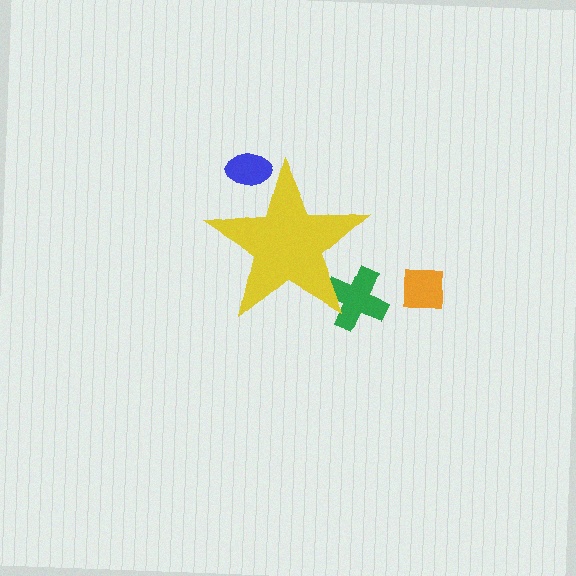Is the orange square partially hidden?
No, the orange square is fully visible.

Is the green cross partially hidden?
Yes, the green cross is partially hidden behind the yellow star.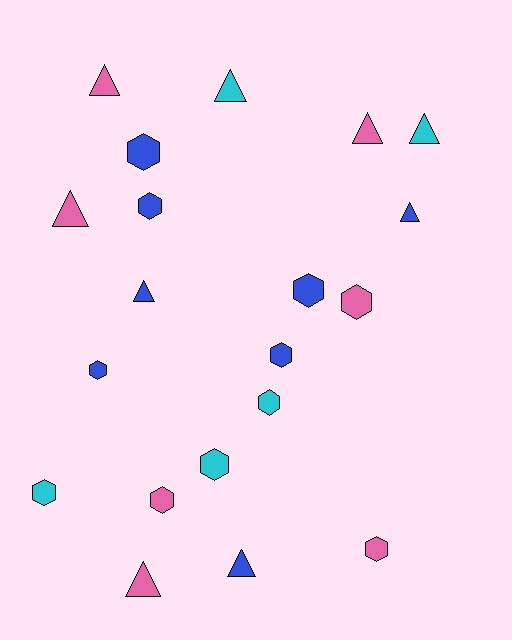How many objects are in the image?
There are 20 objects.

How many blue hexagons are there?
There are 5 blue hexagons.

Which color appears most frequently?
Blue, with 8 objects.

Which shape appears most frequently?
Hexagon, with 11 objects.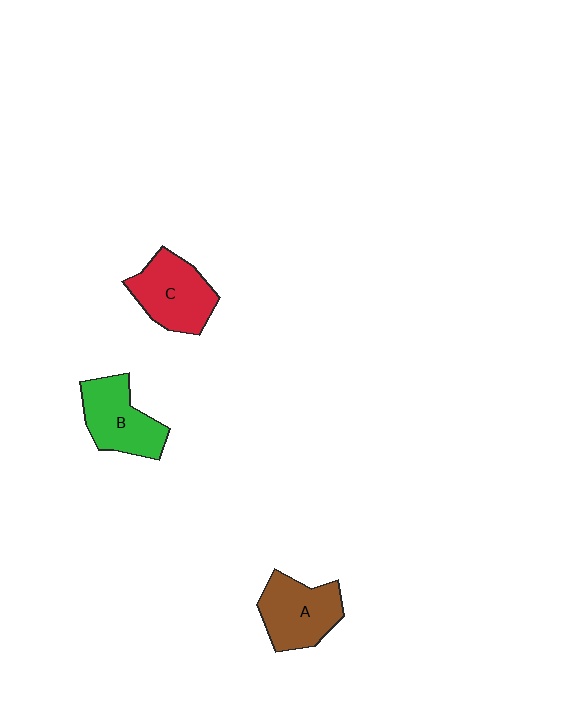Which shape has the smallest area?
Shape B (green).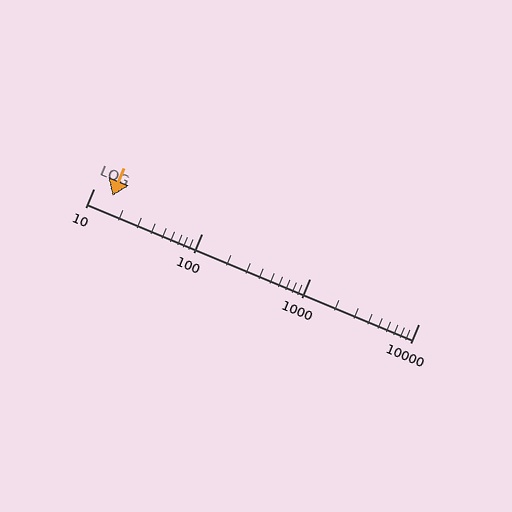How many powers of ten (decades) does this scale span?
The scale spans 3 decades, from 10 to 10000.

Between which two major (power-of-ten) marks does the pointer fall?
The pointer is between 10 and 100.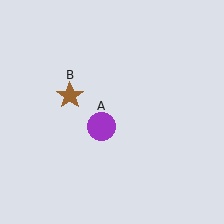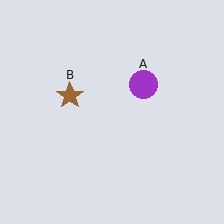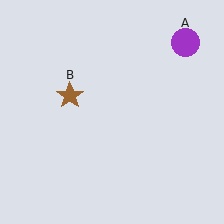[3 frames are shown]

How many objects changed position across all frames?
1 object changed position: purple circle (object A).